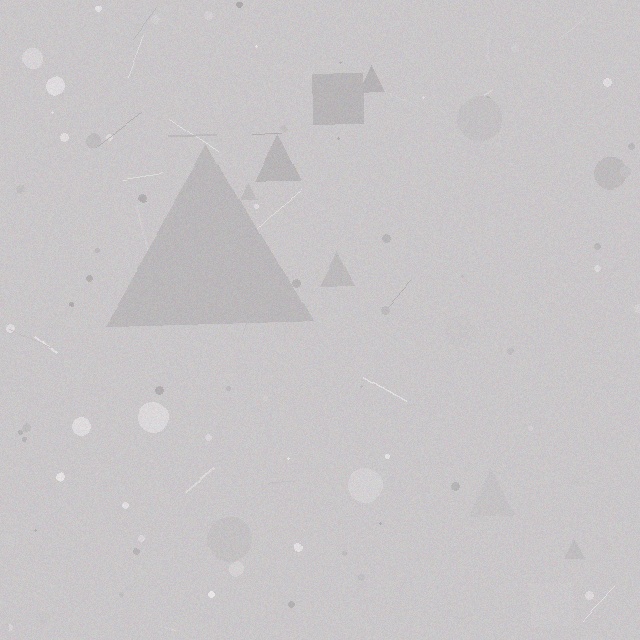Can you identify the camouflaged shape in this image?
The camouflaged shape is a triangle.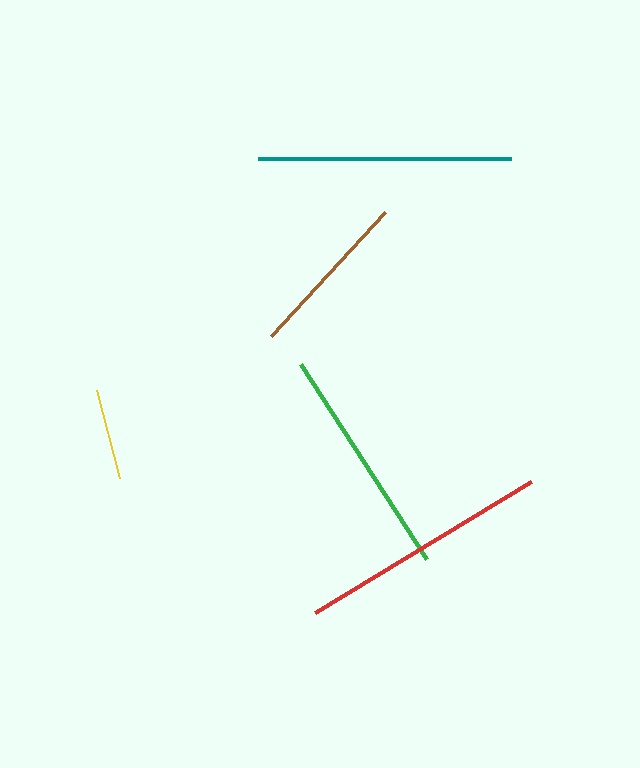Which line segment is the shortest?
The yellow line is the shortest at approximately 91 pixels.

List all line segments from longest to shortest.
From longest to shortest: teal, red, green, brown, yellow.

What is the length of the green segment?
The green segment is approximately 232 pixels long.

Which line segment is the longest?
The teal line is the longest at approximately 253 pixels.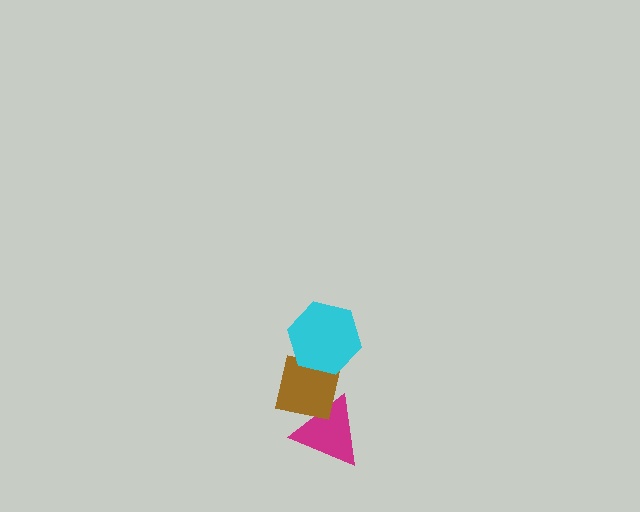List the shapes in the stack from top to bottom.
From top to bottom: the cyan hexagon, the brown square, the magenta triangle.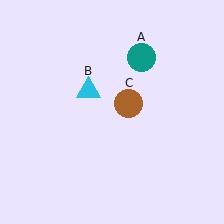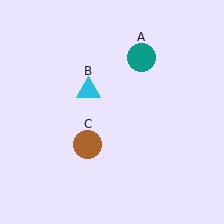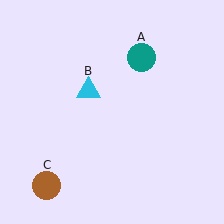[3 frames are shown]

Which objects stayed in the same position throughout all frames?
Teal circle (object A) and cyan triangle (object B) remained stationary.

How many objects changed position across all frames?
1 object changed position: brown circle (object C).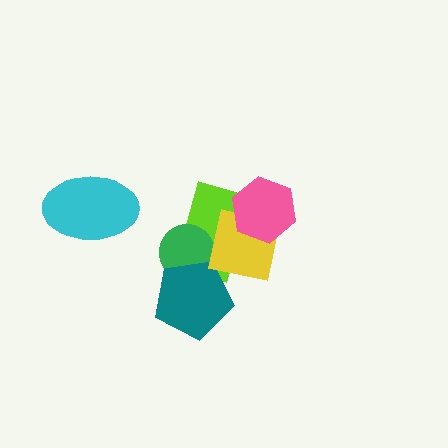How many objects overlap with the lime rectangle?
4 objects overlap with the lime rectangle.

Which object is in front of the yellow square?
The pink hexagon is in front of the yellow square.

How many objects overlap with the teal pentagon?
2 objects overlap with the teal pentagon.